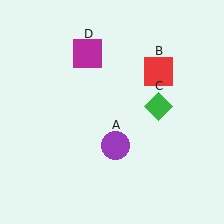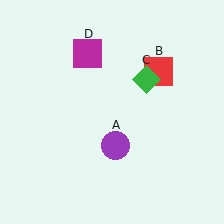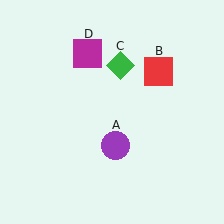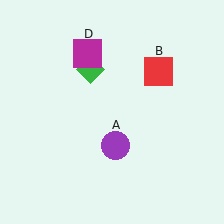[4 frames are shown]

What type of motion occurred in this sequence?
The green diamond (object C) rotated counterclockwise around the center of the scene.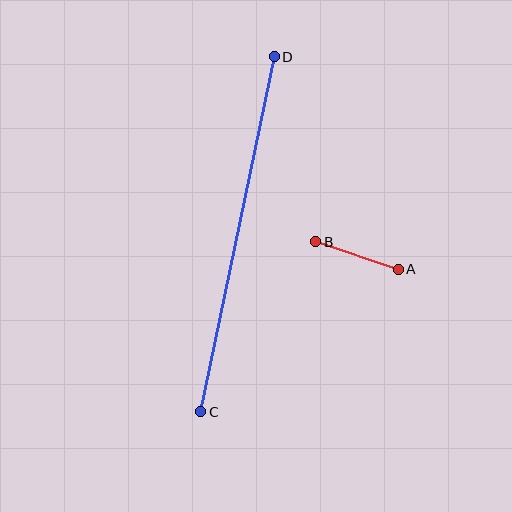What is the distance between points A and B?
The distance is approximately 87 pixels.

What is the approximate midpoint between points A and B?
The midpoint is at approximately (357, 256) pixels.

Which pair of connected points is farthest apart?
Points C and D are farthest apart.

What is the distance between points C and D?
The distance is approximately 363 pixels.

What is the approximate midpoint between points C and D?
The midpoint is at approximately (237, 234) pixels.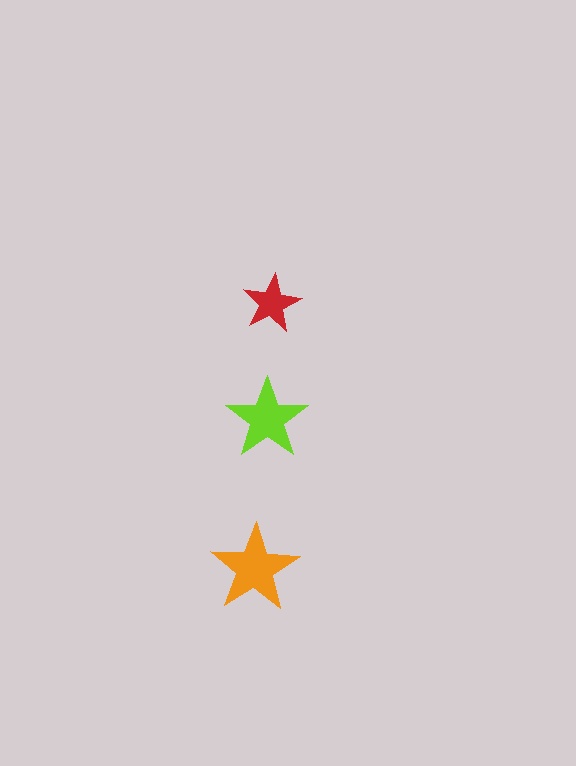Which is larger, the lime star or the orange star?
The orange one.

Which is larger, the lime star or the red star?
The lime one.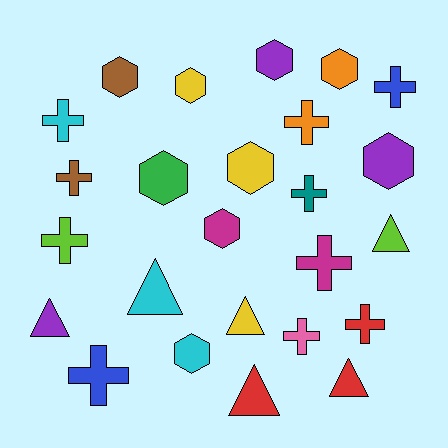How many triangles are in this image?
There are 6 triangles.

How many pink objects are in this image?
There is 1 pink object.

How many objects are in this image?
There are 25 objects.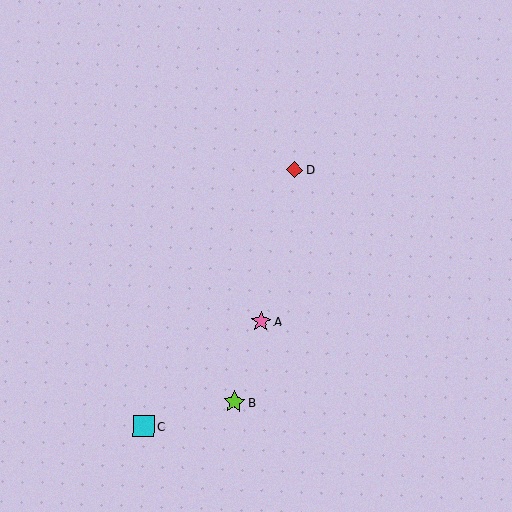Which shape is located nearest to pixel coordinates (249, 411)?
The lime star (labeled B) at (234, 402) is nearest to that location.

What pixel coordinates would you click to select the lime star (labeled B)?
Click at (234, 402) to select the lime star B.